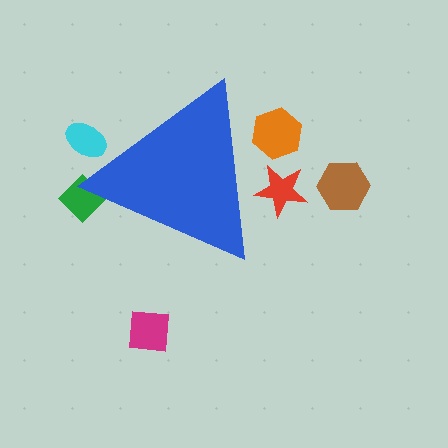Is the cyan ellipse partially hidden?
Yes, the cyan ellipse is partially hidden behind the blue triangle.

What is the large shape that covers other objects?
A blue triangle.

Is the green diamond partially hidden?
Yes, the green diamond is partially hidden behind the blue triangle.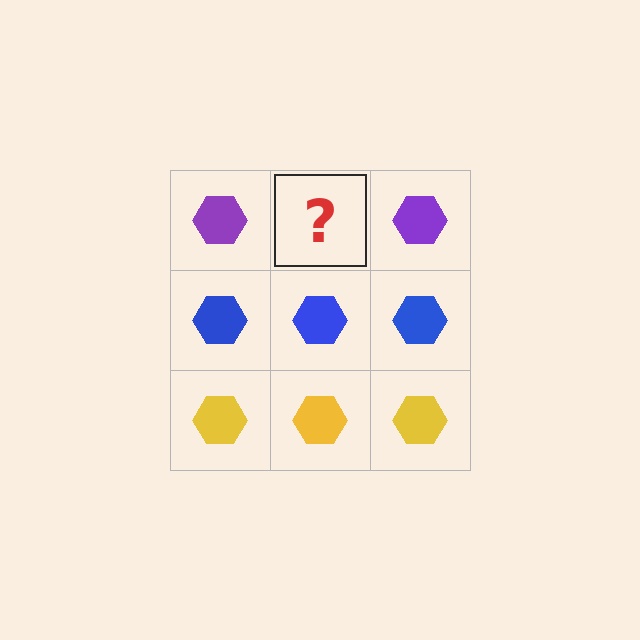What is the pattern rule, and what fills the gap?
The rule is that each row has a consistent color. The gap should be filled with a purple hexagon.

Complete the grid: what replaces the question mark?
The question mark should be replaced with a purple hexagon.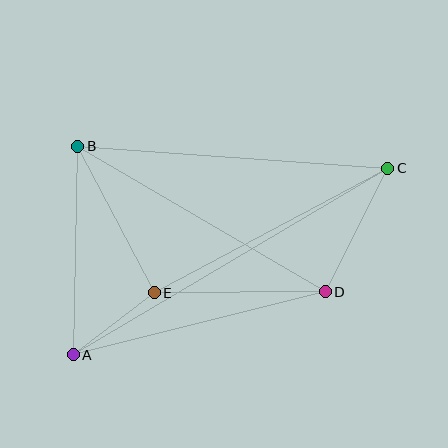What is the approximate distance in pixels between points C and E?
The distance between C and E is approximately 265 pixels.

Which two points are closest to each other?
Points A and E are closest to each other.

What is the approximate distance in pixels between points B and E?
The distance between B and E is approximately 165 pixels.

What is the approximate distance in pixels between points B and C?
The distance between B and C is approximately 311 pixels.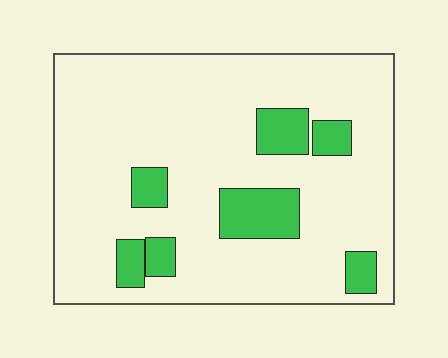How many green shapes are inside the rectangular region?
7.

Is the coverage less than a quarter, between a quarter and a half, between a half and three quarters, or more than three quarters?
Less than a quarter.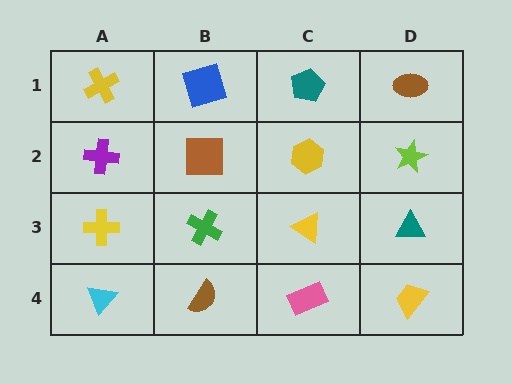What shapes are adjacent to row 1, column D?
A lime star (row 2, column D), a teal pentagon (row 1, column C).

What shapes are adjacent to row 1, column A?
A purple cross (row 2, column A), a blue square (row 1, column B).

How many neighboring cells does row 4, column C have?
3.